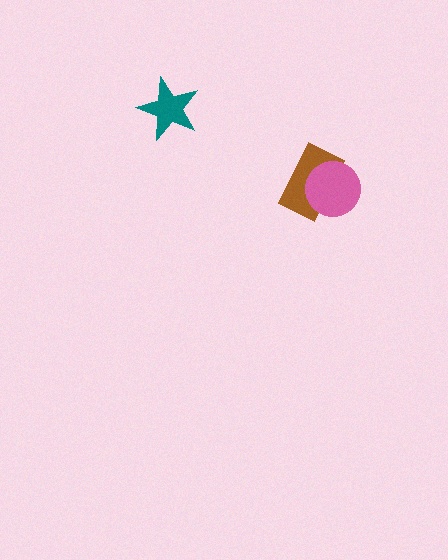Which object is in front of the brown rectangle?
The pink circle is in front of the brown rectangle.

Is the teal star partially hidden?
No, no other shape covers it.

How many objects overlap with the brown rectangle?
1 object overlaps with the brown rectangle.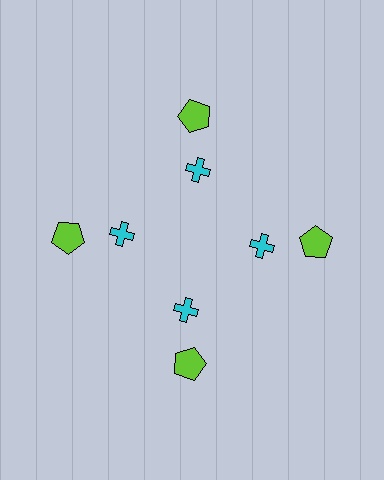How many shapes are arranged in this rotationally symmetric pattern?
There are 8 shapes, arranged in 4 groups of 2.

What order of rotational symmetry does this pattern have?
This pattern has 4-fold rotational symmetry.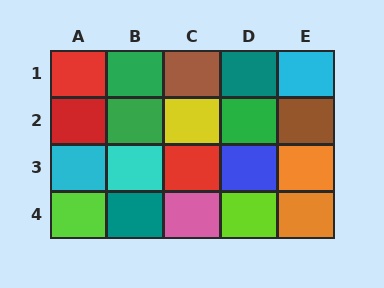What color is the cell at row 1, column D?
Teal.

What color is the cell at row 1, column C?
Brown.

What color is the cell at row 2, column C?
Yellow.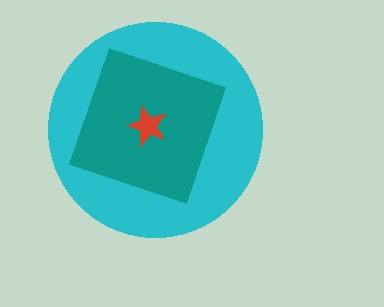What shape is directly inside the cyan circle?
The teal diamond.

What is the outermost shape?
The cyan circle.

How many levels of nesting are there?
3.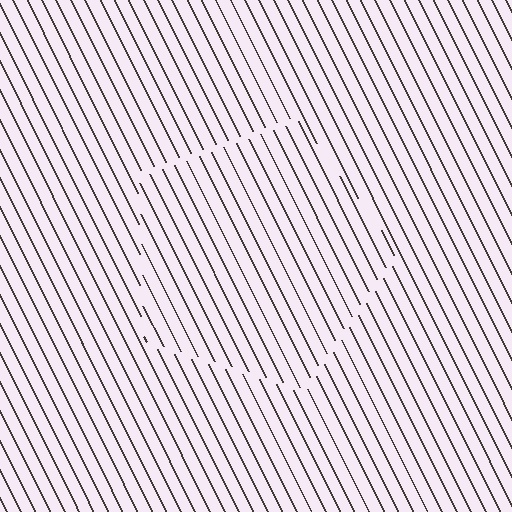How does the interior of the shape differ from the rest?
The interior of the shape contains the same grating, shifted by half a period — the contour is defined by the phase discontinuity where line-ends from the inner and outer gratings abut.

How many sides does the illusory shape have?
5 sides — the line-ends trace a pentagon.